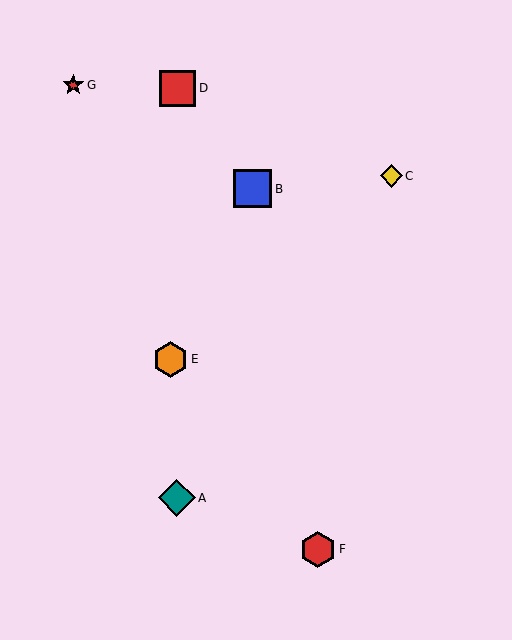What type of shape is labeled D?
Shape D is a red square.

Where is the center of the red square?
The center of the red square is at (178, 88).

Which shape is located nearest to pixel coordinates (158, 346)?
The orange hexagon (labeled E) at (170, 359) is nearest to that location.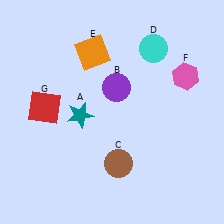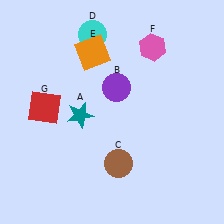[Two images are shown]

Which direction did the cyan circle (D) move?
The cyan circle (D) moved left.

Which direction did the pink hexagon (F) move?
The pink hexagon (F) moved left.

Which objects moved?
The objects that moved are: the cyan circle (D), the pink hexagon (F).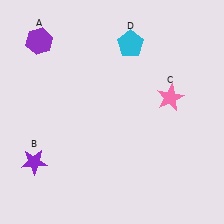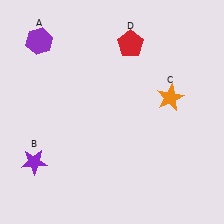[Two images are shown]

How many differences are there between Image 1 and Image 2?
There are 2 differences between the two images.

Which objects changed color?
C changed from pink to orange. D changed from cyan to red.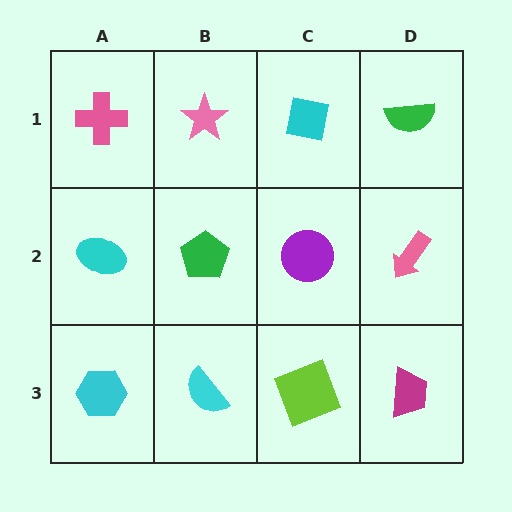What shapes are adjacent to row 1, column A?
A cyan ellipse (row 2, column A), a pink star (row 1, column B).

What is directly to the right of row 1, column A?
A pink star.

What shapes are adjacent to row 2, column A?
A pink cross (row 1, column A), a cyan hexagon (row 3, column A), a green pentagon (row 2, column B).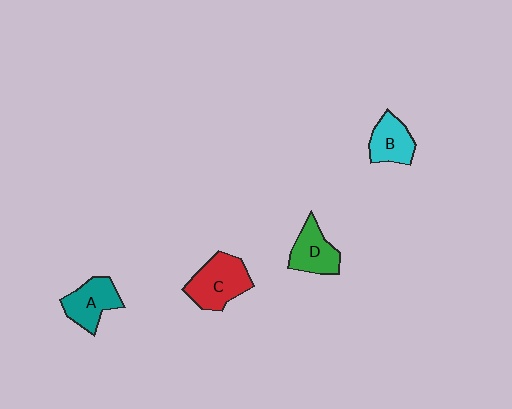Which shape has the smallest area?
Shape B (cyan).